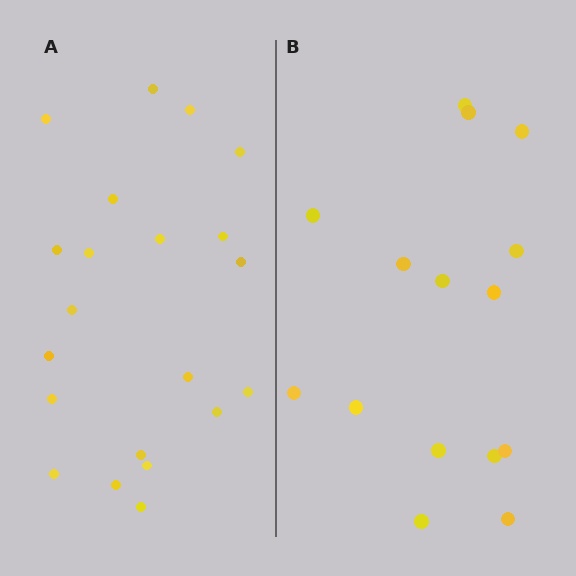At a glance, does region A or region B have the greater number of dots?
Region A (the left region) has more dots.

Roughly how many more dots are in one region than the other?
Region A has about 6 more dots than region B.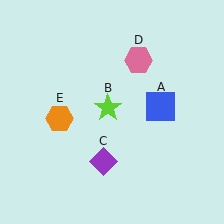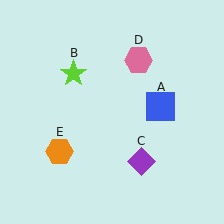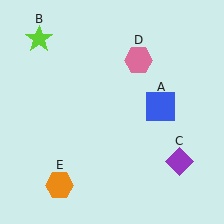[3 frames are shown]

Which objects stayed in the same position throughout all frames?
Blue square (object A) and pink hexagon (object D) remained stationary.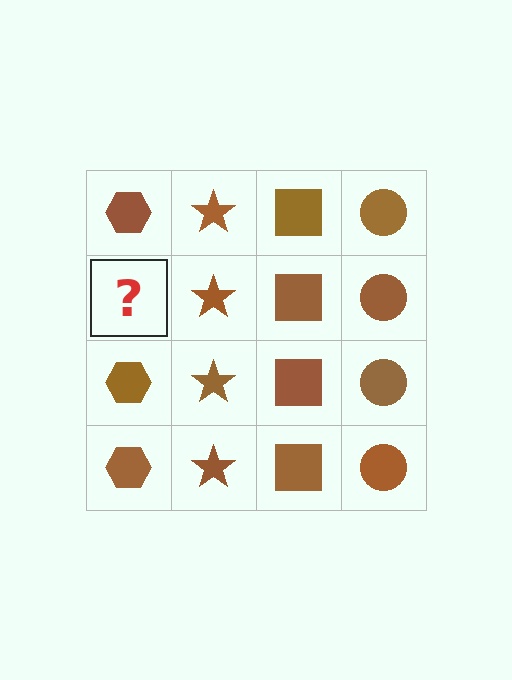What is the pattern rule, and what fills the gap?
The rule is that each column has a consistent shape. The gap should be filled with a brown hexagon.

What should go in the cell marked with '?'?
The missing cell should contain a brown hexagon.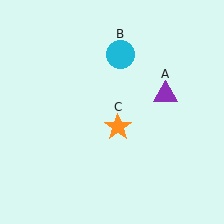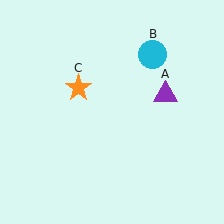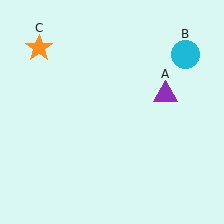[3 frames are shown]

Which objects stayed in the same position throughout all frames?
Purple triangle (object A) remained stationary.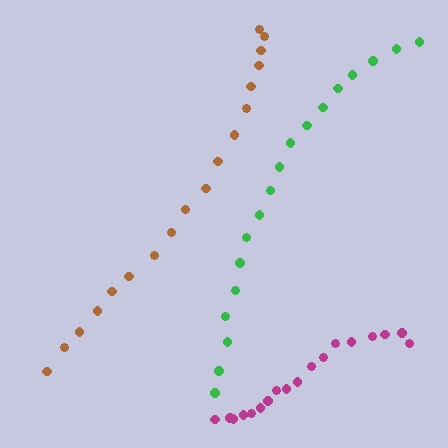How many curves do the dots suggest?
There are 3 distinct paths.